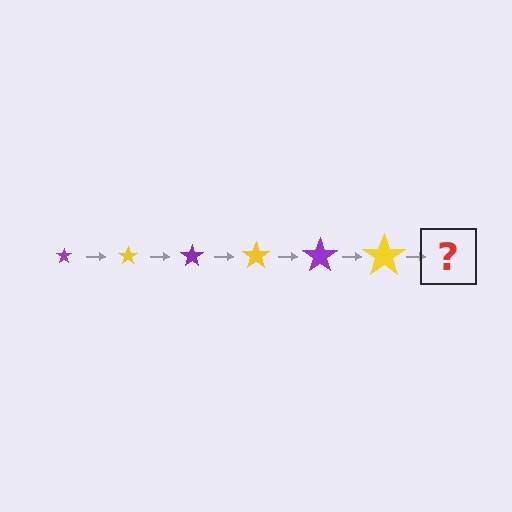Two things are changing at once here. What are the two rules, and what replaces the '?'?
The two rules are that the star grows larger each step and the color cycles through purple and yellow. The '?' should be a purple star, larger than the previous one.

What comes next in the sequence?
The next element should be a purple star, larger than the previous one.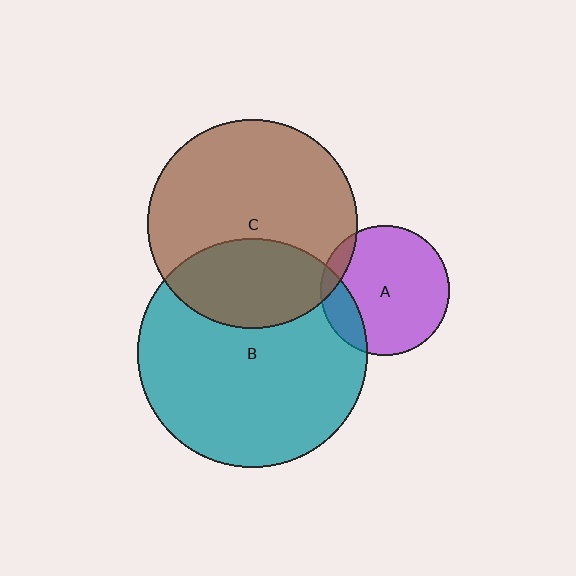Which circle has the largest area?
Circle B (teal).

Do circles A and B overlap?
Yes.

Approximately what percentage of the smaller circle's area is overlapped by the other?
Approximately 15%.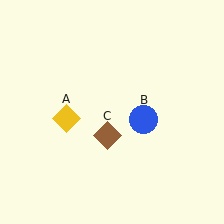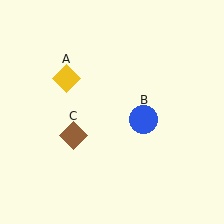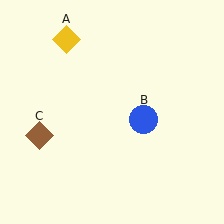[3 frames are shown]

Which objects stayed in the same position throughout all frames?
Blue circle (object B) remained stationary.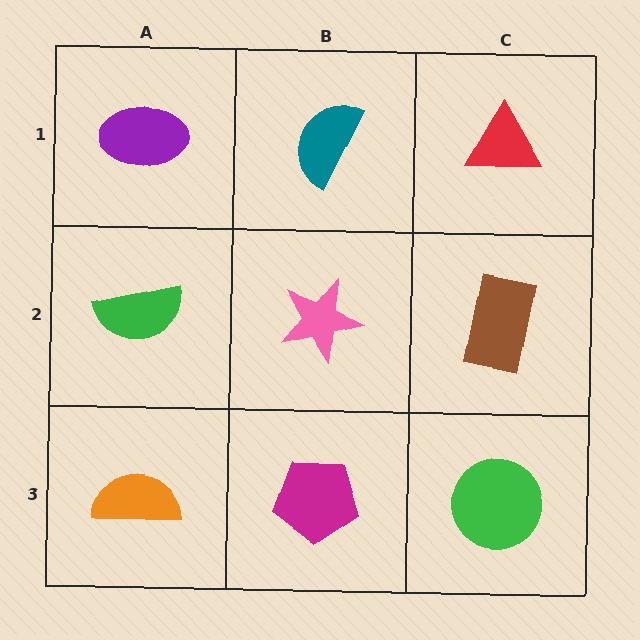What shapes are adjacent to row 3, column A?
A green semicircle (row 2, column A), a magenta pentagon (row 3, column B).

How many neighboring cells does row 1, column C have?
2.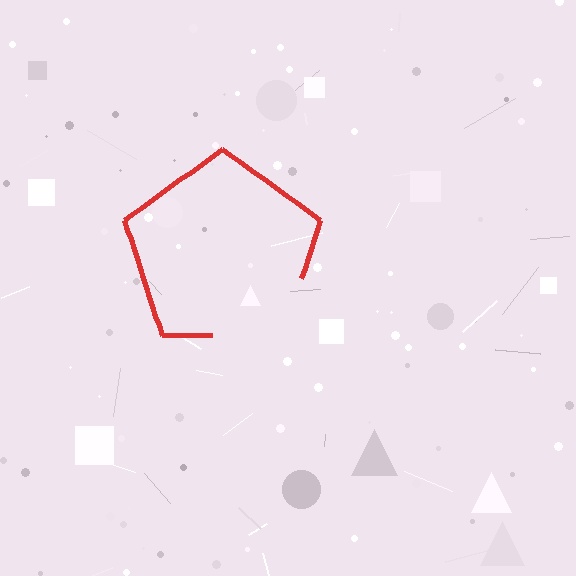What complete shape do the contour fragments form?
The contour fragments form a pentagon.